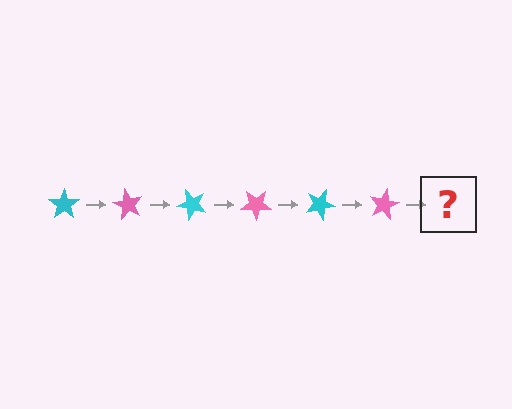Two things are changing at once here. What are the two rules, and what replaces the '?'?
The two rules are that it rotates 60 degrees each step and the color cycles through cyan and pink. The '?' should be a cyan star, rotated 360 degrees from the start.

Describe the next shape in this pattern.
It should be a cyan star, rotated 360 degrees from the start.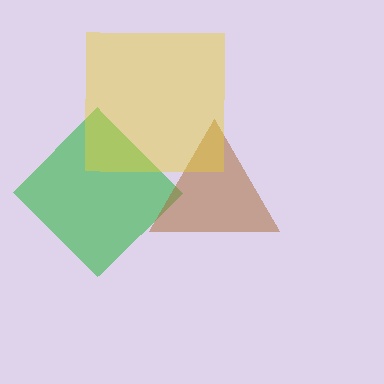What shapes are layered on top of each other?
The layered shapes are: a green diamond, a brown triangle, a yellow square.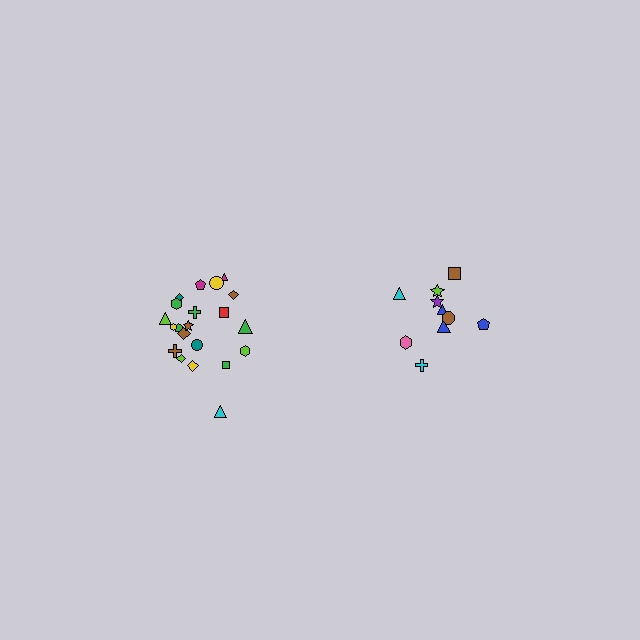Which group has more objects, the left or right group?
The left group.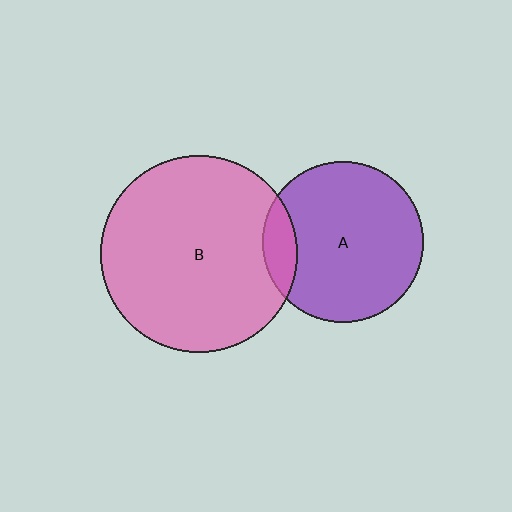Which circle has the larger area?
Circle B (pink).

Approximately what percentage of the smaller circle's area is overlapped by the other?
Approximately 10%.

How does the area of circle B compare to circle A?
Approximately 1.5 times.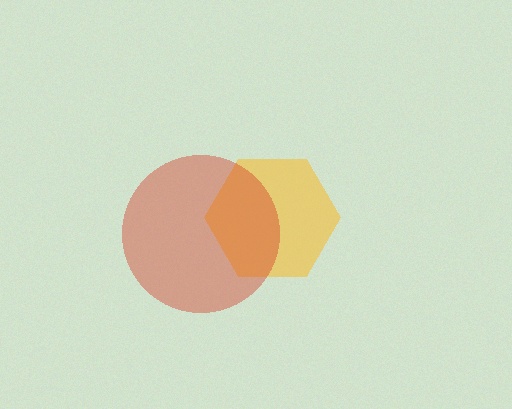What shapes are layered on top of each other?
The layered shapes are: a yellow hexagon, a red circle.